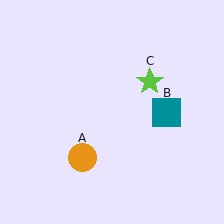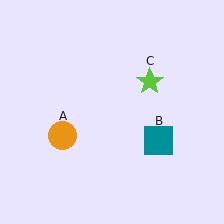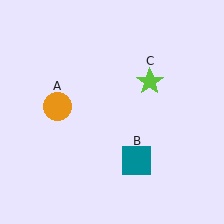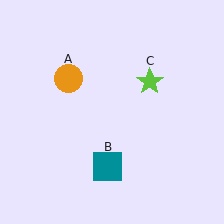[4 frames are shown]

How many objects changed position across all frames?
2 objects changed position: orange circle (object A), teal square (object B).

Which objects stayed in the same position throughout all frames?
Lime star (object C) remained stationary.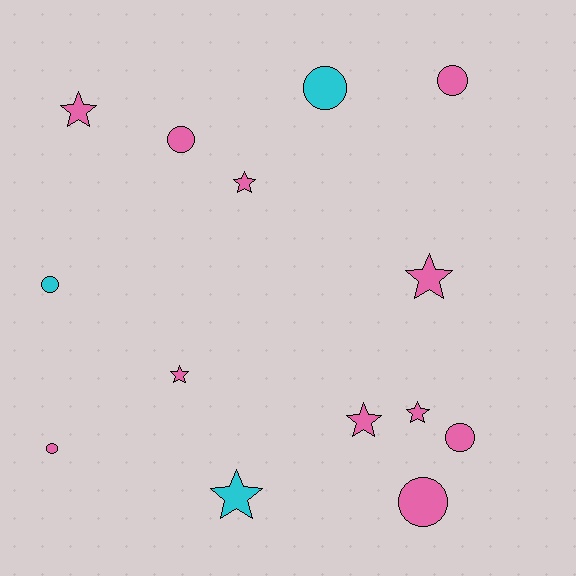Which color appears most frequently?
Pink, with 11 objects.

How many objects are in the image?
There are 14 objects.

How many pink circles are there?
There are 5 pink circles.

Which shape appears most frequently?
Circle, with 7 objects.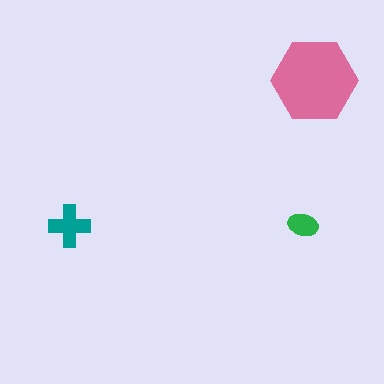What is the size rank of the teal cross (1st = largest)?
2nd.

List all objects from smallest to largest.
The green ellipse, the teal cross, the pink hexagon.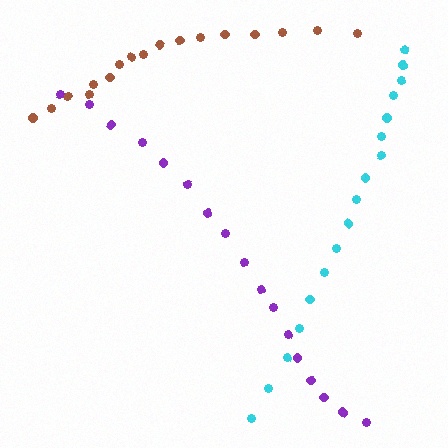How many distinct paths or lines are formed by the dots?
There are 3 distinct paths.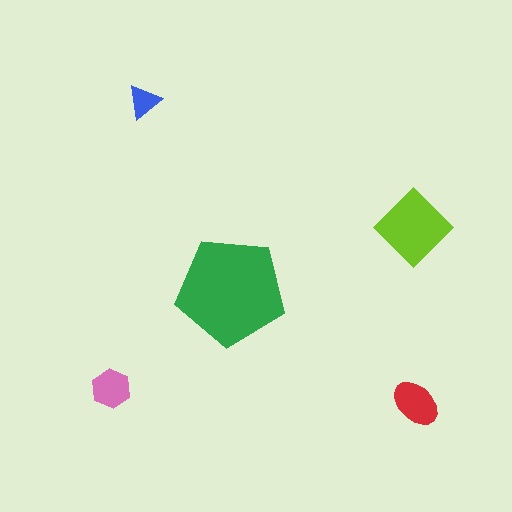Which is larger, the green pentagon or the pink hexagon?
The green pentagon.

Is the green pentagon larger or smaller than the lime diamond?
Larger.